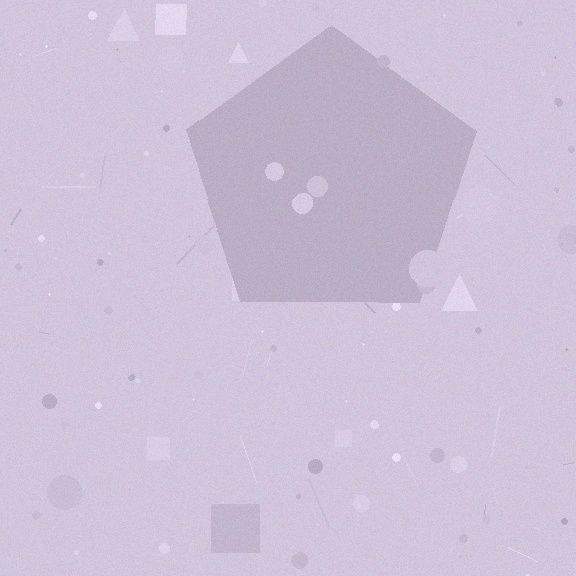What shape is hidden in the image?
A pentagon is hidden in the image.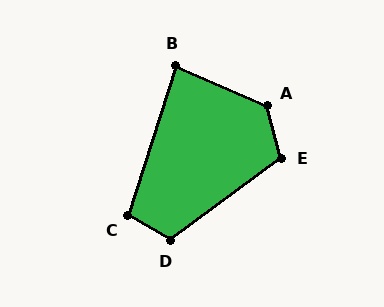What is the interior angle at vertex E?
Approximately 112 degrees (obtuse).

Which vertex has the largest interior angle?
A, at approximately 128 degrees.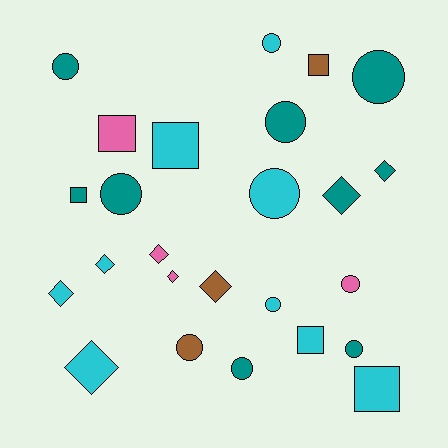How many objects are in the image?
There are 25 objects.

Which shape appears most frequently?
Circle, with 11 objects.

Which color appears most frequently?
Cyan, with 9 objects.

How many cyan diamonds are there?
There are 3 cyan diamonds.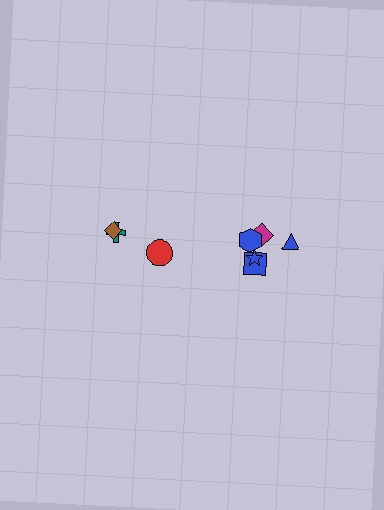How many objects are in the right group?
There are 5 objects.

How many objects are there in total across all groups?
There are 8 objects.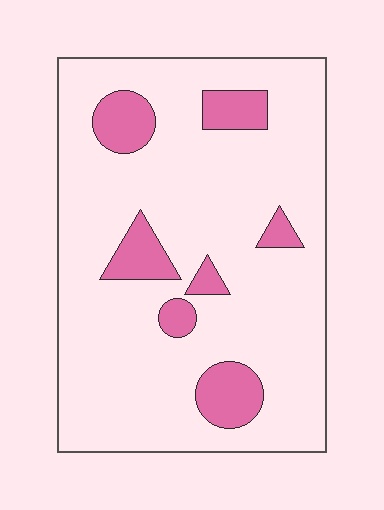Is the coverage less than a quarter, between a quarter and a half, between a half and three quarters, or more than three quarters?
Less than a quarter.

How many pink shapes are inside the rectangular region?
7.